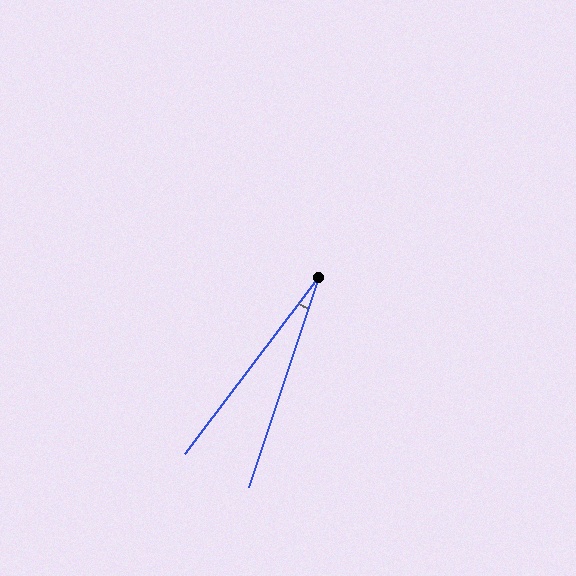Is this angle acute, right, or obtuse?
It is acute.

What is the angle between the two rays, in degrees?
Approximately 19 degrees.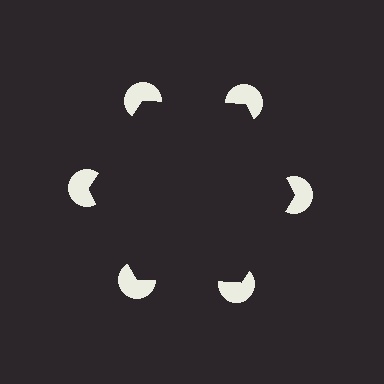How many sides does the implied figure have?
6 sides.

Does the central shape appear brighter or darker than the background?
It typically appears slightly darker than the background, even though no actual brightness change is drawn.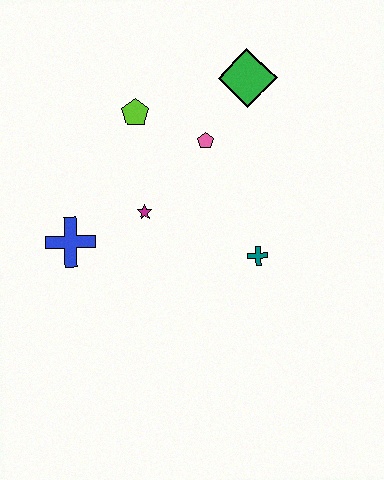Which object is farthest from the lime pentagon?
The teal cross is farthest from the lime pentagon.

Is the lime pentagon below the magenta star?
No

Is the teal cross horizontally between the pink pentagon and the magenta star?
No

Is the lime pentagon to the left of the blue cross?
No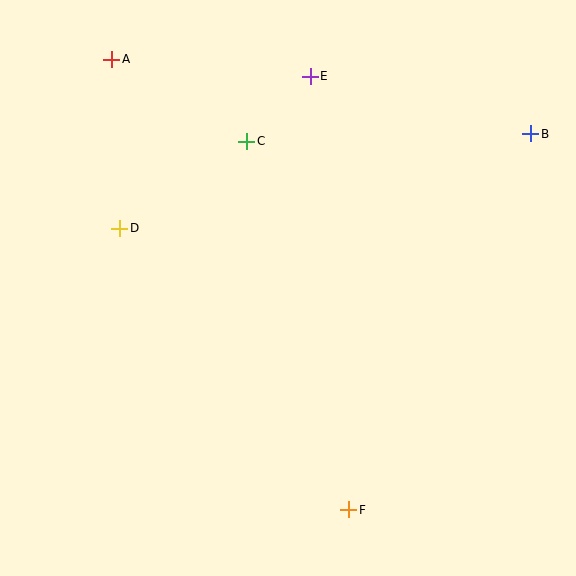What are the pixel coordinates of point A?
Point A is at (112, 59).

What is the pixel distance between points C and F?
The distance between C and F is 382 pixels.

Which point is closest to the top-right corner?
Point B is closest to the top-right corner.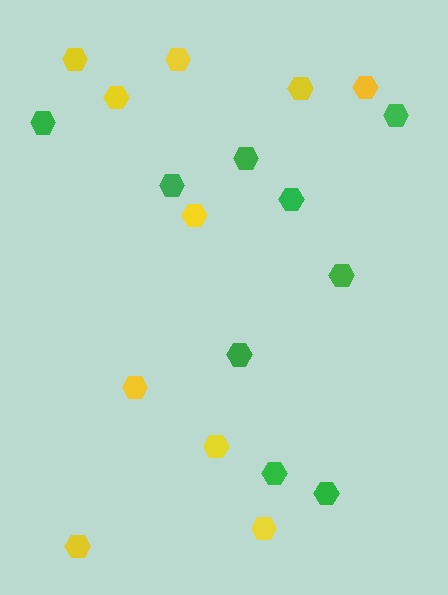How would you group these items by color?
There are 2 groups: one group of yellow hexagons (10) and one group of green hexagons (9).